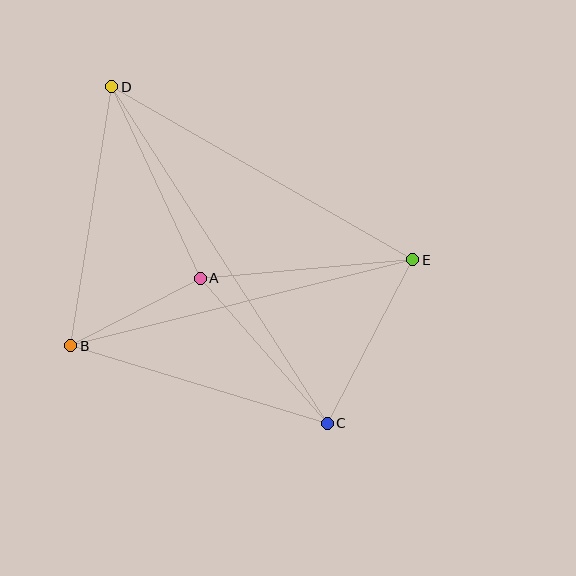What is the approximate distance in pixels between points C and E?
The distance between C and E is approximately 185 pixels.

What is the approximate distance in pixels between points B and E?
The distance between B and E is approximately 353 pixels.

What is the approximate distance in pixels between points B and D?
The distance between B and D is approximately 262 pixels.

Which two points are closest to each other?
Points A and B are closest to each other.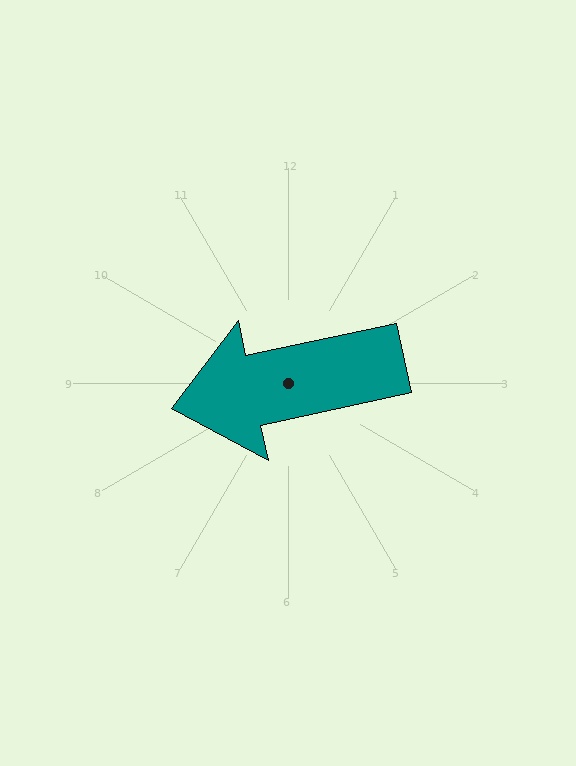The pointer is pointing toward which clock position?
Roughly 9 o'clock.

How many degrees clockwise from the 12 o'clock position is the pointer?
Approximately 258 degrees.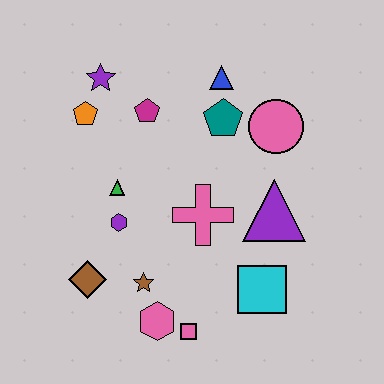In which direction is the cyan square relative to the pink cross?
The cyan square is below the pink cross.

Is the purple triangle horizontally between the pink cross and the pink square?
No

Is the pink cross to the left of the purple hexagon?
No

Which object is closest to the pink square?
The pink hexagon is closest to the pink square.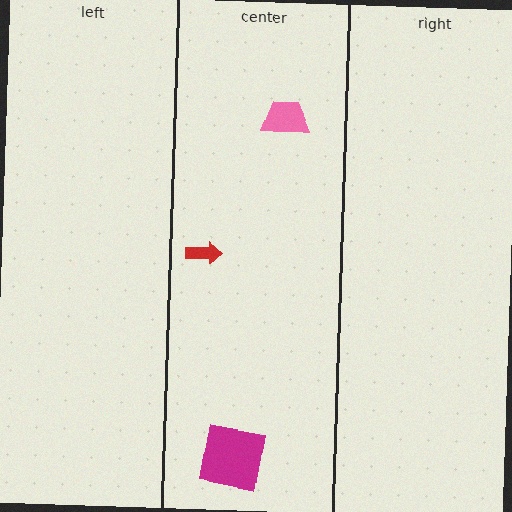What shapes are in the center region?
The magenta square, the pink trapezoid, the red arrow.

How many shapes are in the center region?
3.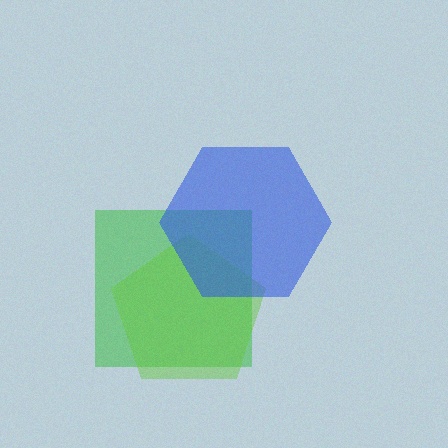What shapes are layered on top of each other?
The layered shapes are: a green square, a lime pentagon, a blue hexagon.